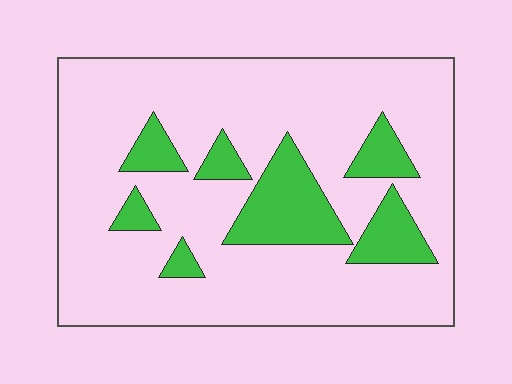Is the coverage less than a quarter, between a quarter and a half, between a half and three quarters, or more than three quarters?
Less than a quarter.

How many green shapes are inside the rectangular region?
7.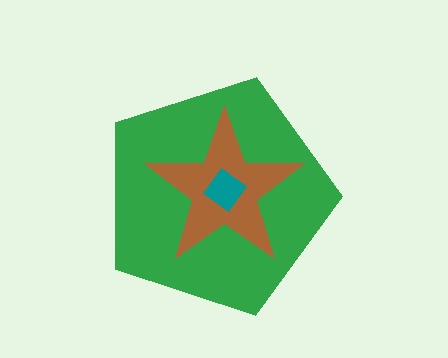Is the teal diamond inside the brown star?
Yes.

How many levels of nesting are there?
3.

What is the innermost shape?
The teal diamond.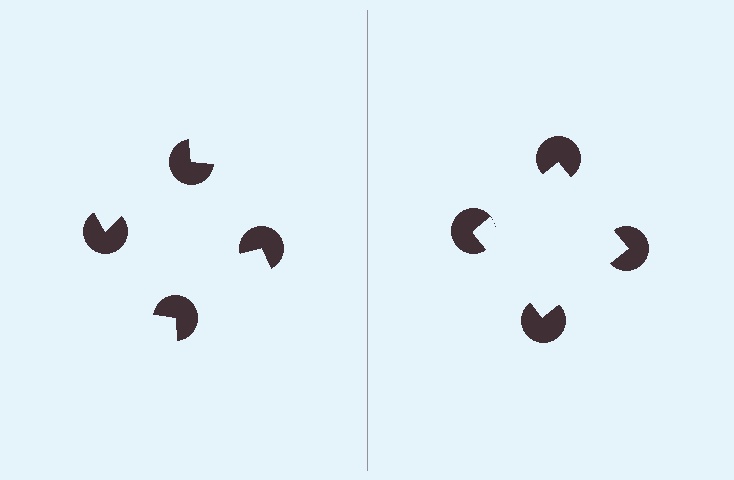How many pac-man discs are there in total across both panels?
8 — 4 on each side.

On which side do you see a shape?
An illusory square appears on the right side. On the left side the wedge cuts are rotated, so no coherent shape forms.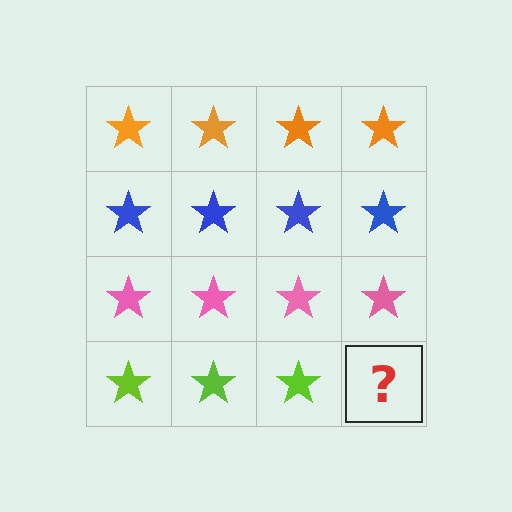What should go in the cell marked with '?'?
The missing cell should contain a lime star.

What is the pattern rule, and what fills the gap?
The rule is that each row has a consistent color. The gap should be filled with a lime star.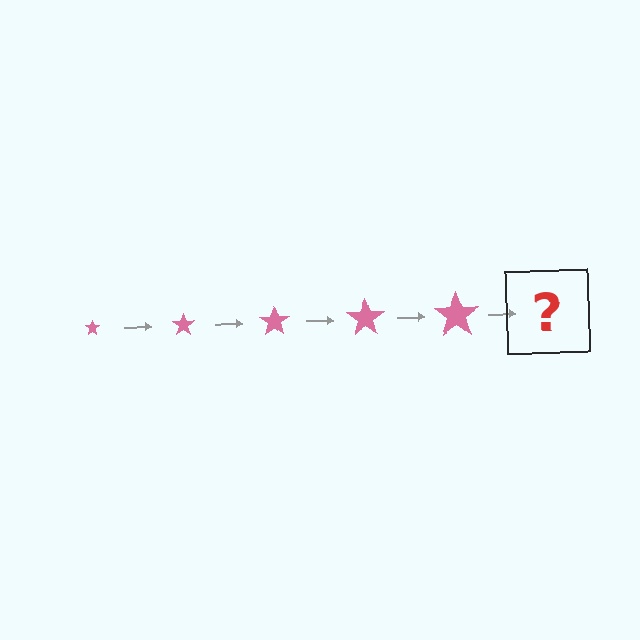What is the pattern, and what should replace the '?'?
The pattern is that the star gets progressively larger each step. The '?' should be a pink star, larger than the previous one.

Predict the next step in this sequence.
The next step is a pink star, larger than the previous one.